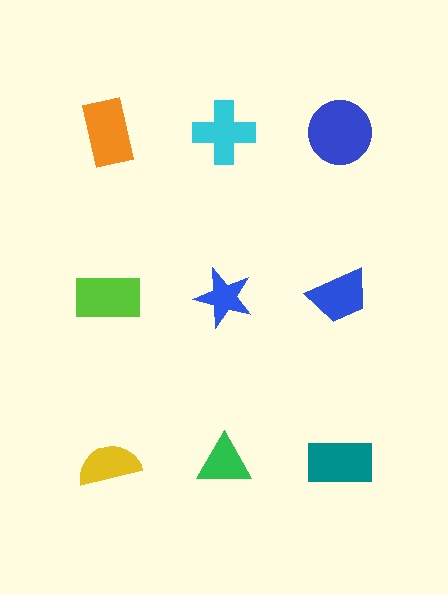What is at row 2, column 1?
A lime rectangle.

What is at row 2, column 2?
A blue star.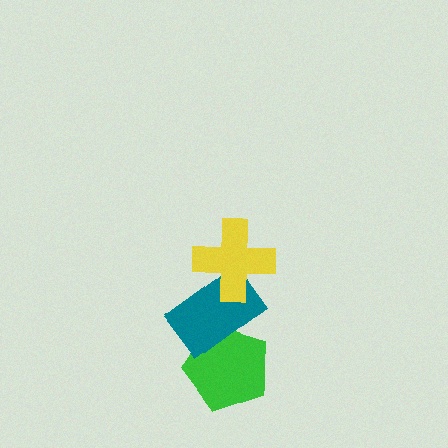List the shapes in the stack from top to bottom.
From top to bottom: the yellow cross, the teal rectangle, the green pentagon.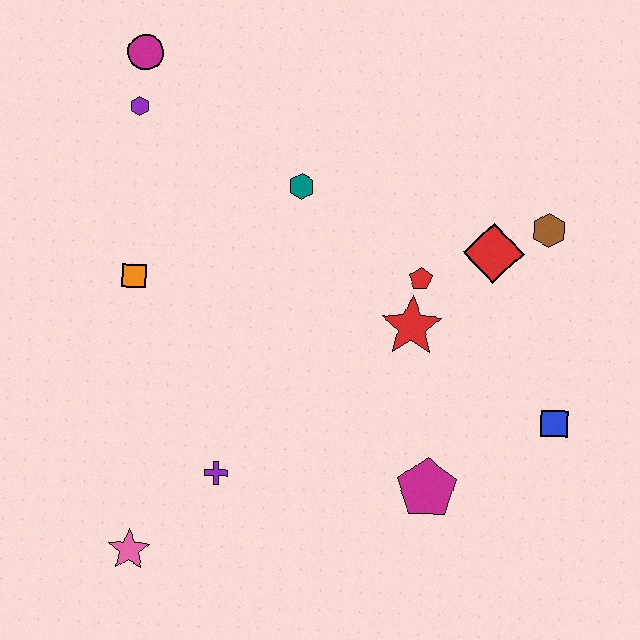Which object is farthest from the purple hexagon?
The blue square is farthest from the purple hexagon.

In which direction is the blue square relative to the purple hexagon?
The blue square is to the right of the purple hexagon.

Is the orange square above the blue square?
Yes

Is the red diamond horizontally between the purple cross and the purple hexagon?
No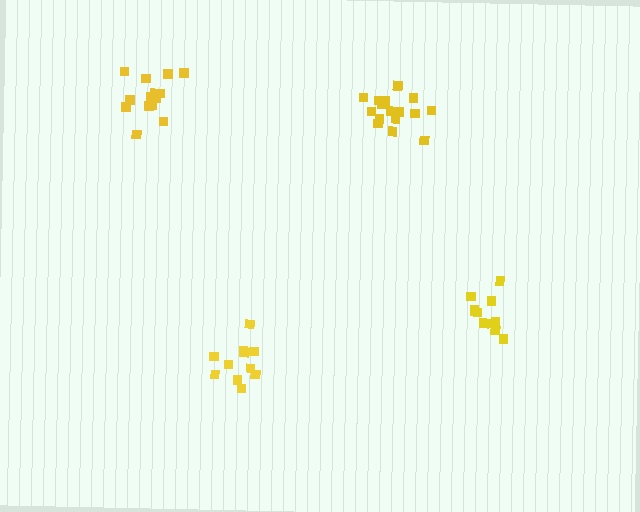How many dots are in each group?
Group 1: 11 dots, Group 2: 14 dots, Group 3: 11 dots, Group 4: 16 dots (52 total).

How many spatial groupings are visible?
There are 4 spatial groupings.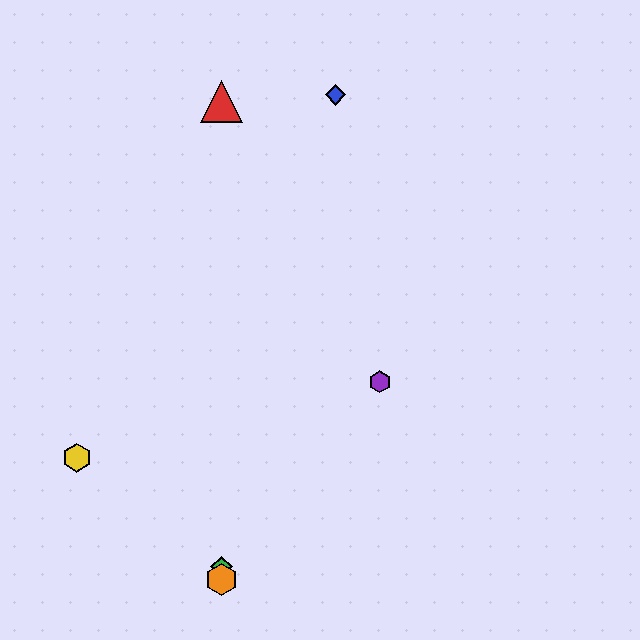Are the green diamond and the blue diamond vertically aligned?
No, the green diamond is at x≈221 and the blue diamond is at x≈335.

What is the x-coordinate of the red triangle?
The red triangle is at x≈221.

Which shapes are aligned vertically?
The red triangle, the green diamond, the orange hexagon are aligned vertically.